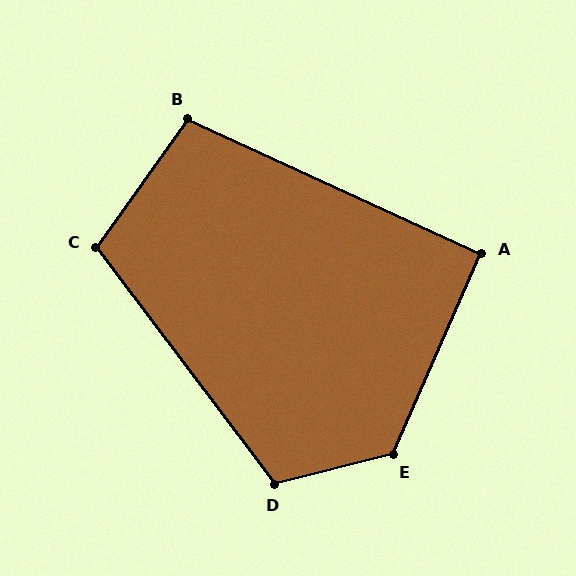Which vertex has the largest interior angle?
E, at approximately 128 degrees.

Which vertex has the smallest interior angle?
A, at approximately 91 degrees.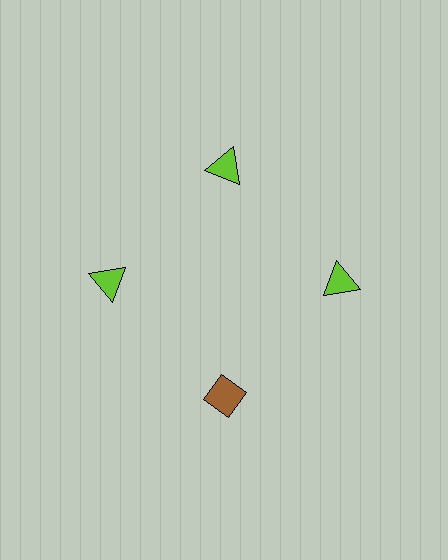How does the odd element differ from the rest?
It differs in both color (brown instead of lime) and shape (diamond instead of triangle).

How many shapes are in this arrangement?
There are 4 shapes arranged in a ring pattern.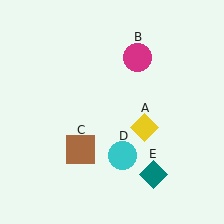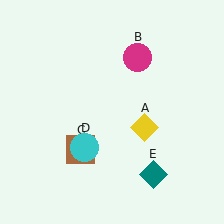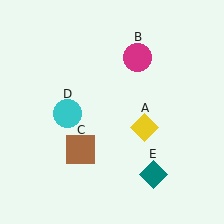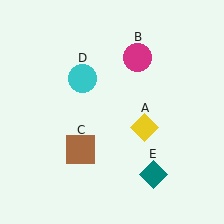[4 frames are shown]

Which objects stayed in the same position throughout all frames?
Yellow diamond (object A) and magenta circle (object B) and brown square (object C) and teal diamond (object E) remained stationary.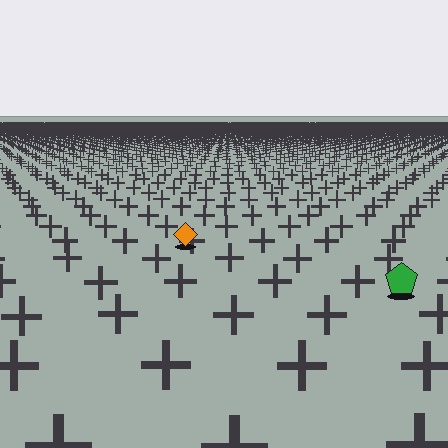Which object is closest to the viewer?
The green pentagon is closest. The texture marks near it are larger and more spread out.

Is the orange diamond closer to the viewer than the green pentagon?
No. The green pentagon is closer — you can tell from the texture gradient: the ground texture is coarser near it.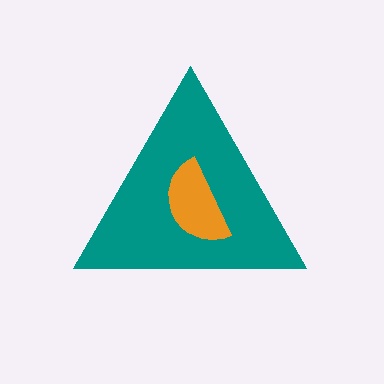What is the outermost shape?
The teal triangle.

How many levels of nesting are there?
2.